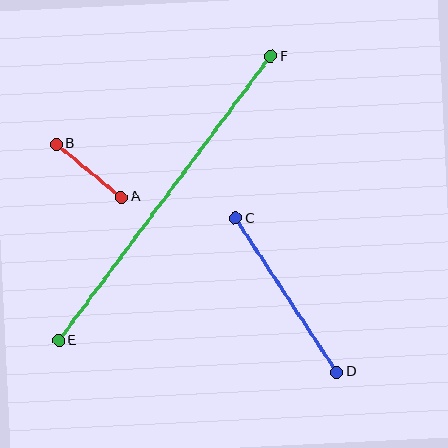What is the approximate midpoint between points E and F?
The midpoint is at approximately (165, 199) pixels.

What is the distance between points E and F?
The distance is approximately 355 pixels.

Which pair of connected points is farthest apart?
Points E and F are farthest apart.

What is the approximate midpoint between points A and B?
The midpoint is at approximately (89, 171) pixels.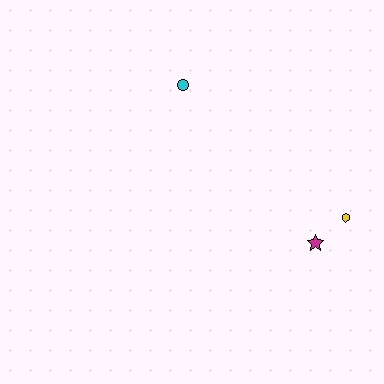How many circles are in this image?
There is 1 circle.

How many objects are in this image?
There are 3 objects.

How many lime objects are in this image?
There are no lime objects.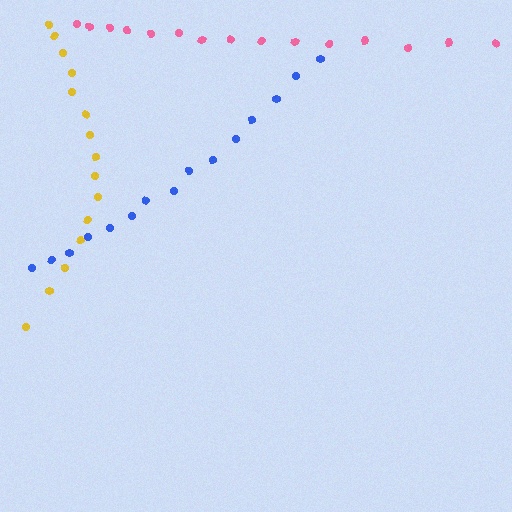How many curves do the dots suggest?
There are 3 distinct paths.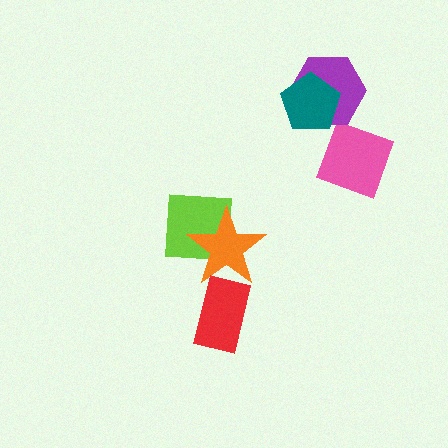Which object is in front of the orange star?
The red rectangle is in front of the orange star.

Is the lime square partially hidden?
Yes, it is partially covered by another shape.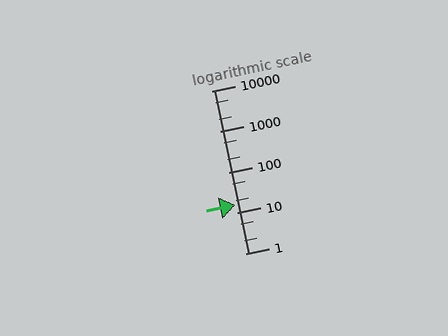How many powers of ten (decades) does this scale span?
The scale spans 4 decades, from 1 to 10000.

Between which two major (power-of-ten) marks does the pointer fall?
The pointer is between 10 and 100.